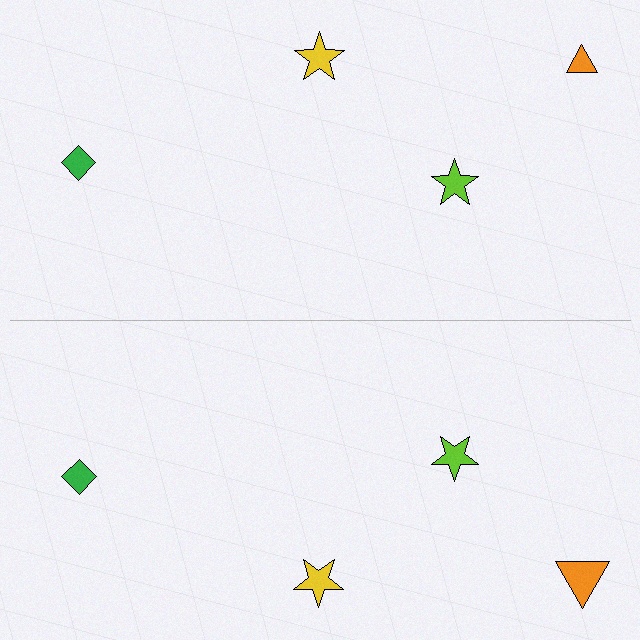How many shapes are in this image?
There are 8 shapes in this image.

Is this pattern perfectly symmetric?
No, the pattern is not perfectly symmetric. The orange triangle on the bottom side has a different size than its mirror counterpart.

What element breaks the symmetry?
The orange triangle on the bottom side has a different size than its mirror counterpart.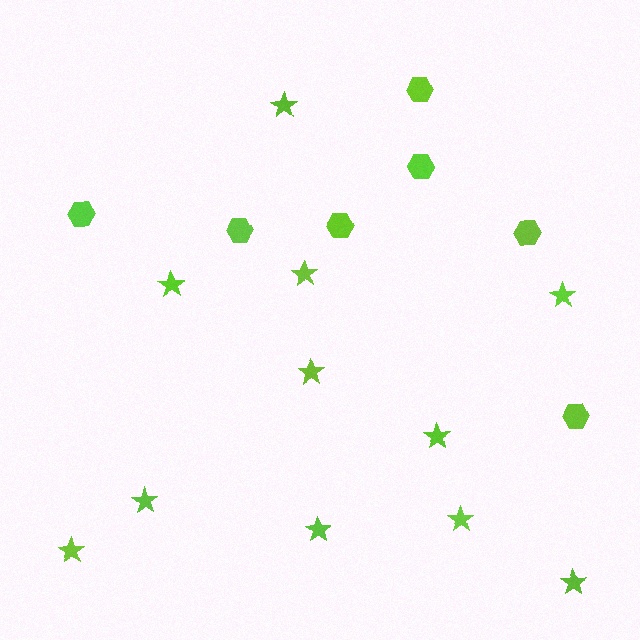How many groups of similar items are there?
There are 2 groups: one group of hexagons (7) and one group of stars (11).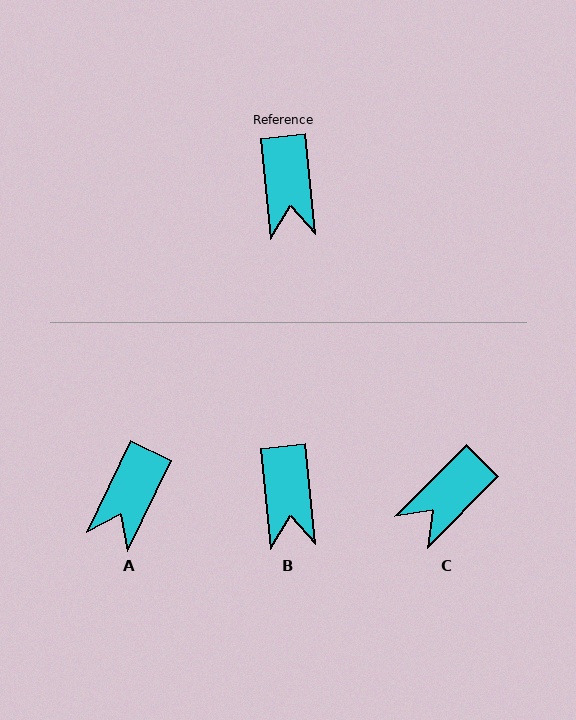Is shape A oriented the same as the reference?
No, it is off by about 32 degrees.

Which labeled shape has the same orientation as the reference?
B.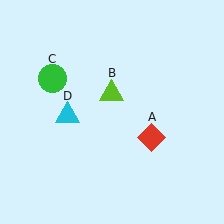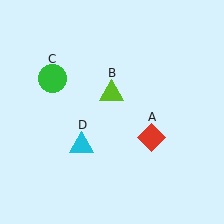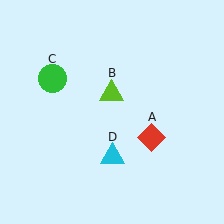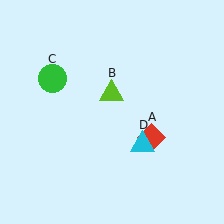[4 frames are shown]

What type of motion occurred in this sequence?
The cyan triangle (object D) rotated counterclockwise around the center of the scene.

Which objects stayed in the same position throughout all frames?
Red diamond (object A) and lime triangle (object B) and green circle (object C) remained stationary.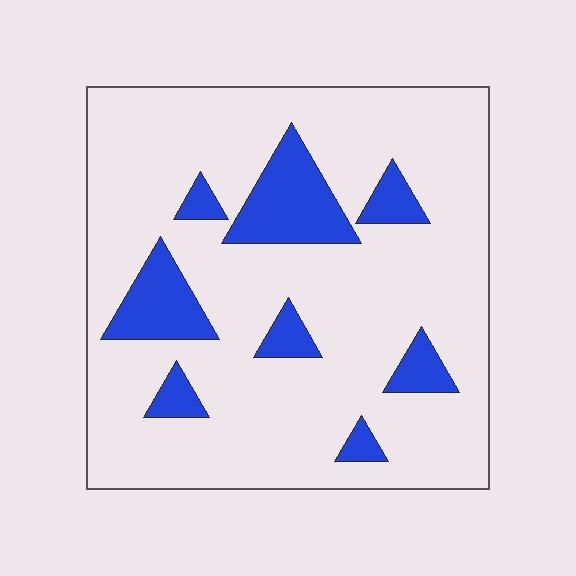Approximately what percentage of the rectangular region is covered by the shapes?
Approximately 15%.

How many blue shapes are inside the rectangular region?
8.